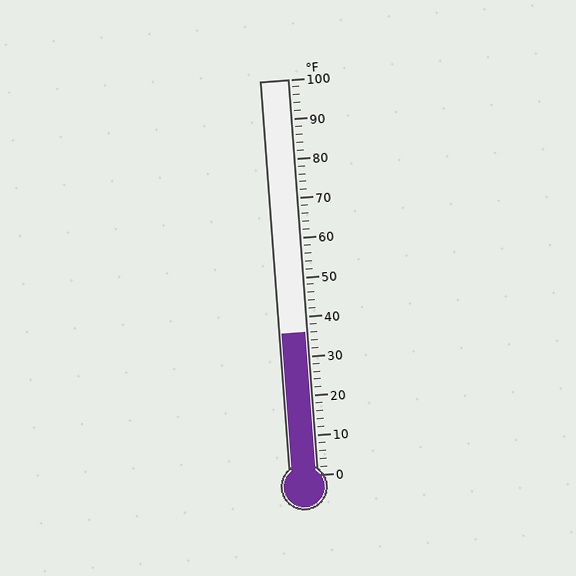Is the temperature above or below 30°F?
The temperature is above 30°F.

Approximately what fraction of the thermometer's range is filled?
The thermometer is filled to approximately 35% of its range.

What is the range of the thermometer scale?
The thermometer scale ranges from 0°F to 100°F.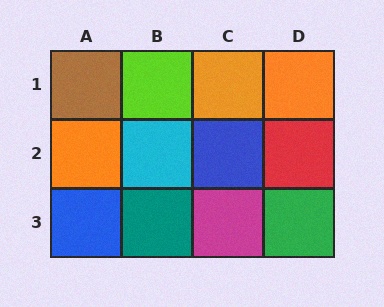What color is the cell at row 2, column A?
Orange.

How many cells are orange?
3 cells are orange.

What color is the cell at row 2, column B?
Cyan.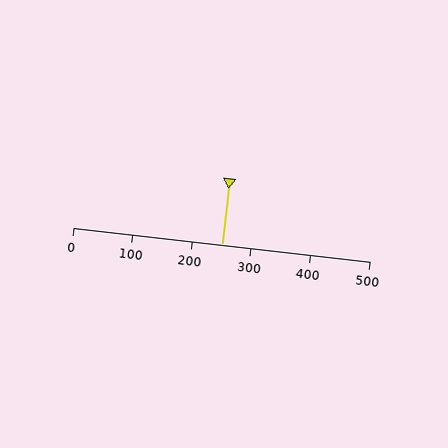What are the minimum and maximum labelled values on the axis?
The axis runs from 0 to 500.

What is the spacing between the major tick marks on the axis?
The major ticks are spaced 100 apart.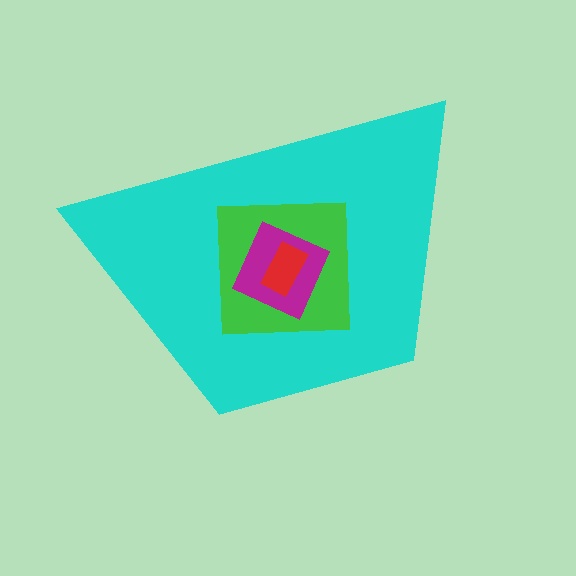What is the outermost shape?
The cyan trapezoid.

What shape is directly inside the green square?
The magenta square.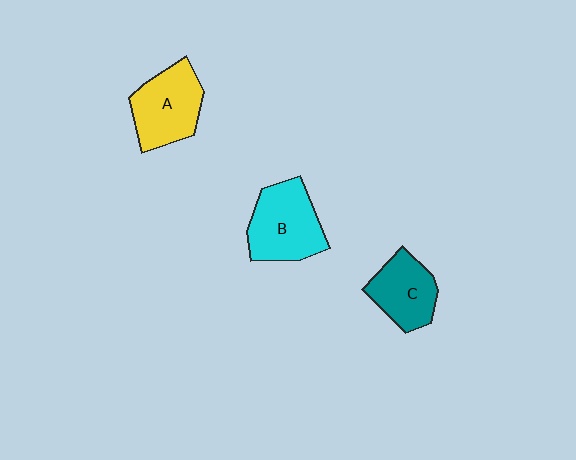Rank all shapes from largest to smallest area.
From largest to smallest: B (cyan), A (yellow), C (teal).